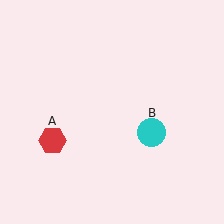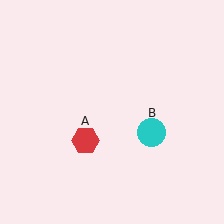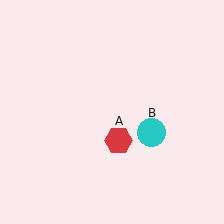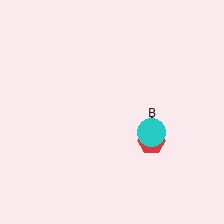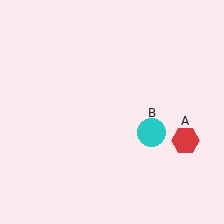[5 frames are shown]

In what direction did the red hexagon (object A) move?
The red hexagon (object A) moved right.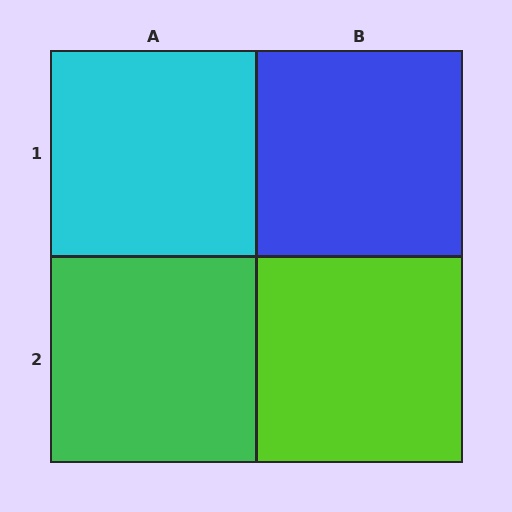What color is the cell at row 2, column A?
Green.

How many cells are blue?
1 cell is blue.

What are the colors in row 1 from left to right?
Cyan, blue.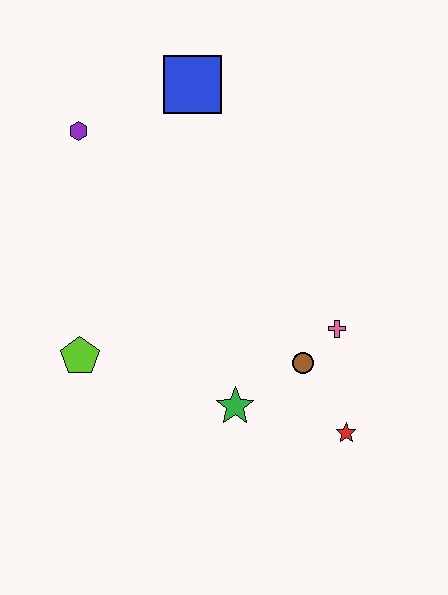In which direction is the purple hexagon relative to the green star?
The purple hexagon is above the green star.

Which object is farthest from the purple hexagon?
The red star is farthest from the purple hexagon.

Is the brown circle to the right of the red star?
No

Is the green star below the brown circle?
Yes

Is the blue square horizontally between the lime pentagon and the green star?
Yes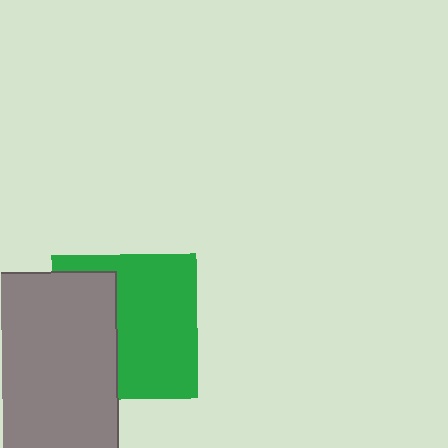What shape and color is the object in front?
The object in front is a gray rectangle.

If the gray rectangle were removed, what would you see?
You would see the complete green square.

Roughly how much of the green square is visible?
About half of it is visible (roughly 60%).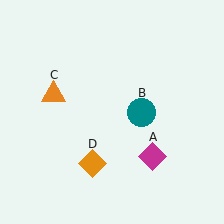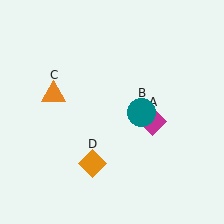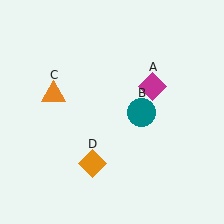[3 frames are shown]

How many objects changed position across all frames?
1 object changed position: magenta diamond (object A).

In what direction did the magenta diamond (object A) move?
The magenta diamond (object A) moved up.